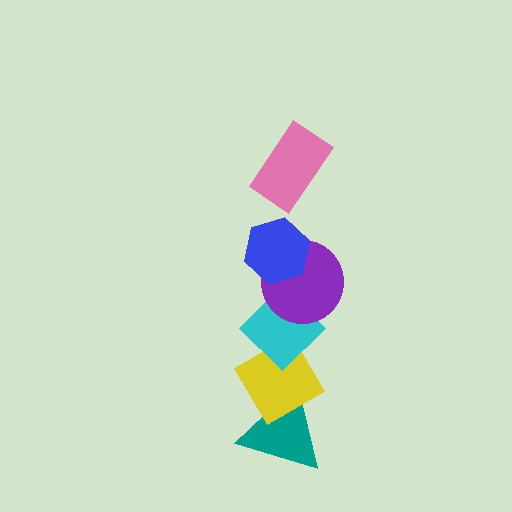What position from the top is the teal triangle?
The teal triangle is 6th from the top.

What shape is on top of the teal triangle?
The yellow diamond is on top of the teal triangle.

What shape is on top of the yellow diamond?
The cyan diamond is on top of the yellow diamond.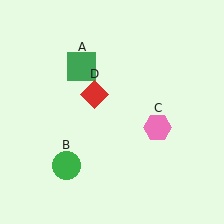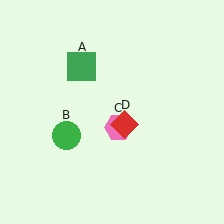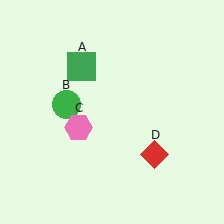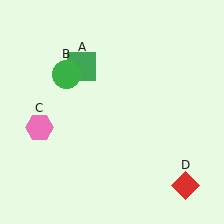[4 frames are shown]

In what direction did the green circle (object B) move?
The green circle (object B) moved up.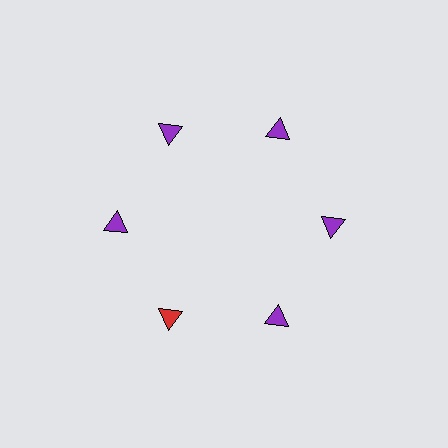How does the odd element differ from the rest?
It has a different color: red instead of purple.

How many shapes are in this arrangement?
There are 6 shapes arranged in a ring pattern.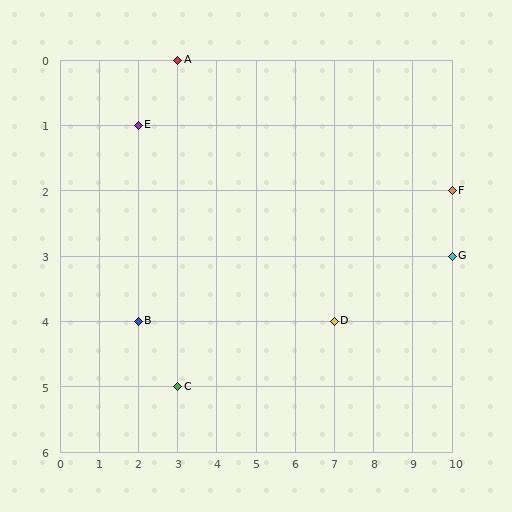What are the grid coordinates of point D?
Point D is at grid coordinates (7, 4).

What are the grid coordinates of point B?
Point B is at grid coordinates (2, 4).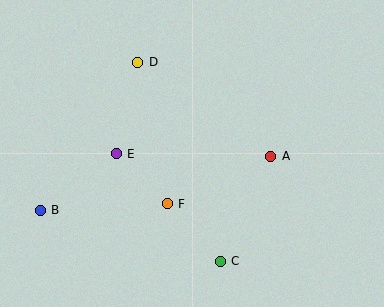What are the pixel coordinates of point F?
Point F is at (167, 204).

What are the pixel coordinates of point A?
Point A is at (271, 156).